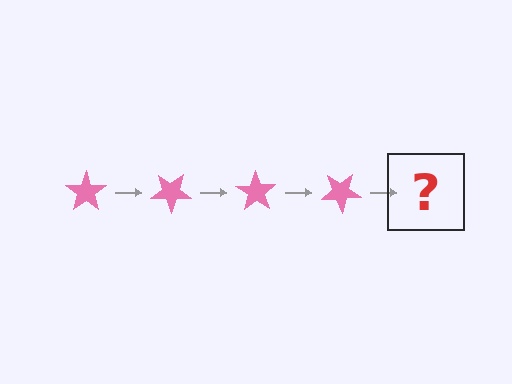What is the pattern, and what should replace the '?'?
The pattern is that the star rotates 35 degrees each step. The '?' should be a pink star rotated 140 degrees.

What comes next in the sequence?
The next element should be a pink star rotated 140 degrees.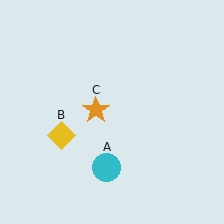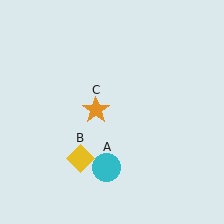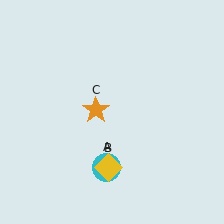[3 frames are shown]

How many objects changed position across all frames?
1 object changed position: yellow diamond (object B).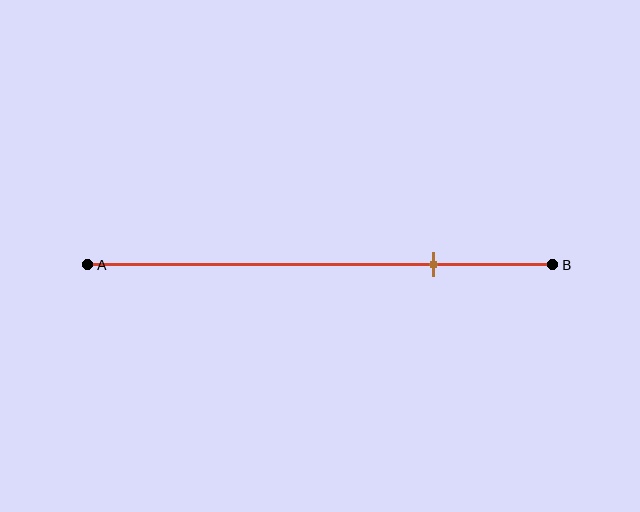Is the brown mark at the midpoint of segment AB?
No, the mark is at about 75% from A, not at the 50% midpoint.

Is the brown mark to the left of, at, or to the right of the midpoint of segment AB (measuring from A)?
The brown mark is to the right of the midpoint of segment AB.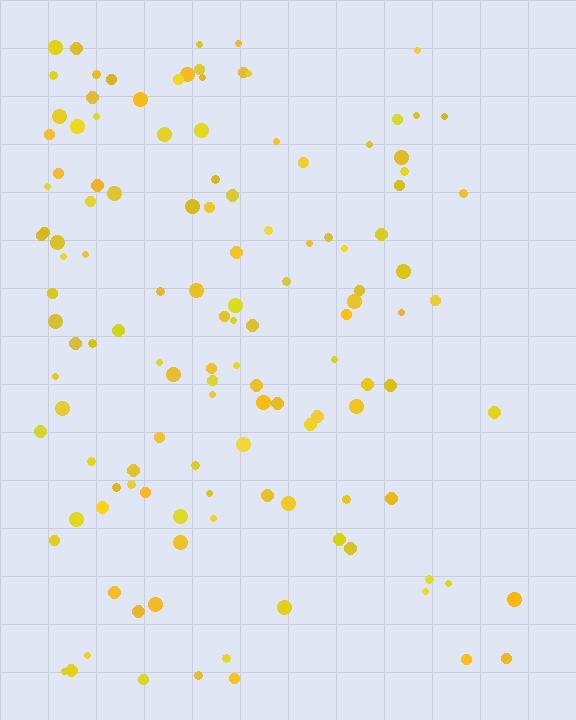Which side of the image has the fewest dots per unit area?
The right.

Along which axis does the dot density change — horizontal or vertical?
Horizontal.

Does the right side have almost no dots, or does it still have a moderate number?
Still a moderate number, just noticeably fewer than the left.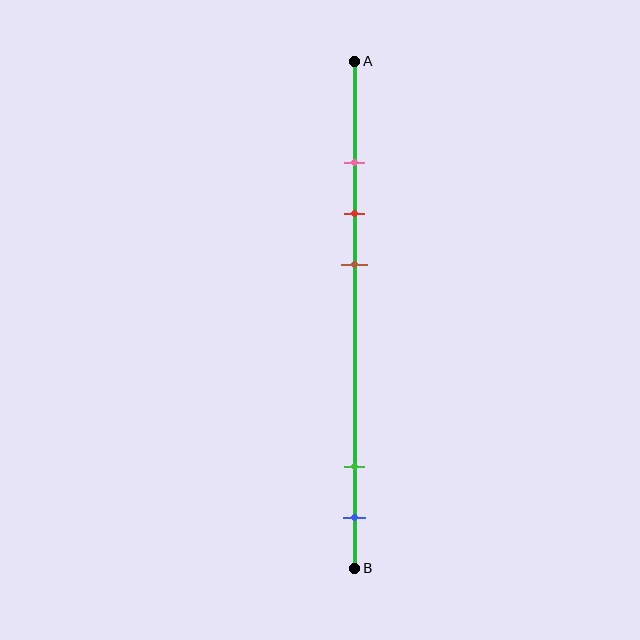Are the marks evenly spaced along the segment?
No, the marks are not evenly spaced.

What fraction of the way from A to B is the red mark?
The red mark is approximately 30% (0.3) of the way from A to B.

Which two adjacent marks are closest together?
The pink and red marks are the closest adjacent pair.